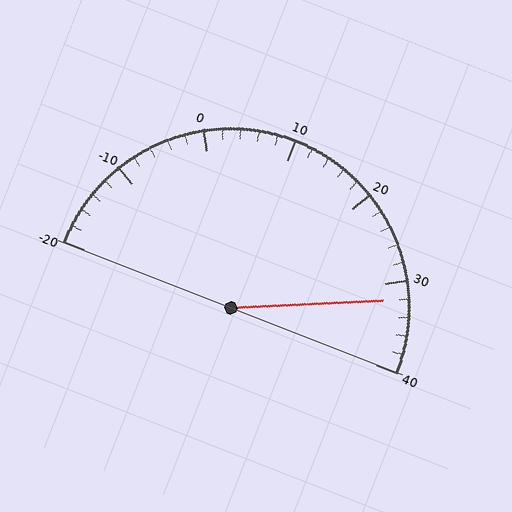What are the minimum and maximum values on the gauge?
The gauge ranges from -20 to 40.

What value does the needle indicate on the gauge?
The needle indicates approximately 32.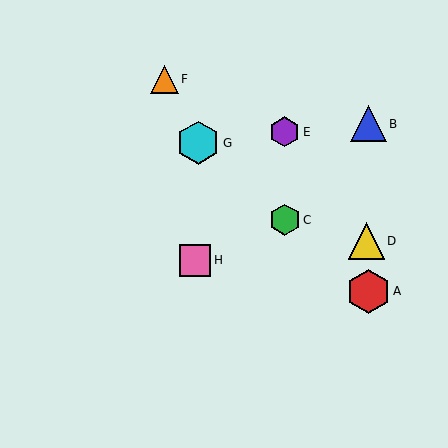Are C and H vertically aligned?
No, C is at x≈285 and H is at x≈195.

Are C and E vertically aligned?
Yes, both are at x≈285.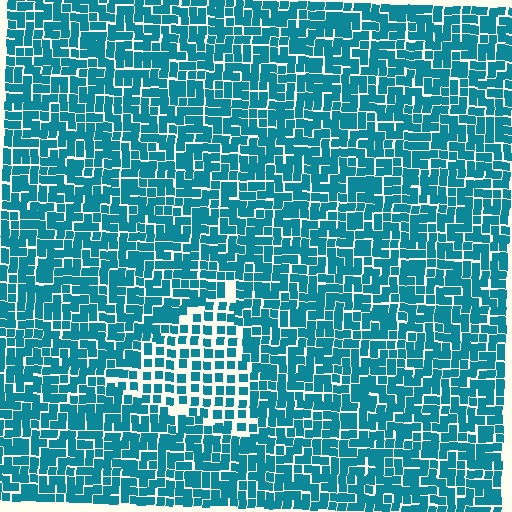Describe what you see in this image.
The image contains small teal elements arranged at two different densities. A triangle-shaped region is visible where the elements are less densely packed than the surrounding area.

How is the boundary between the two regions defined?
The boundary is defined by a change in element density (approximately 1.8x ratio). All elements are the same color, size, and shape.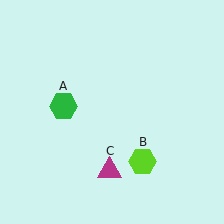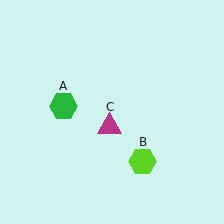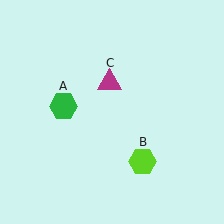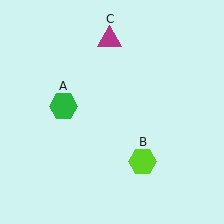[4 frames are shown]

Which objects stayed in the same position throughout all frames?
Green hexagon (object A) and lime hexagon (object B) remained stationary.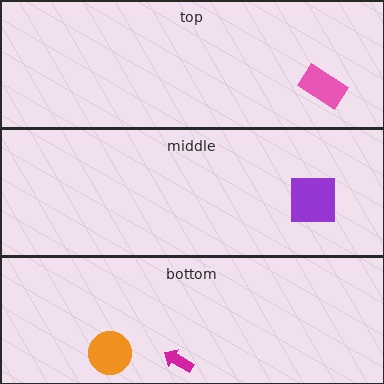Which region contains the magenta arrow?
The bottom region.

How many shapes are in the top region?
1.